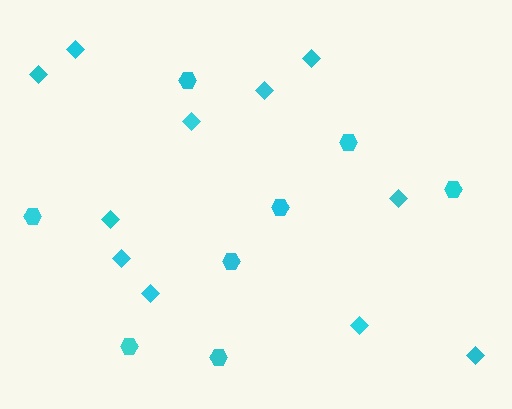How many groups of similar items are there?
There are 2 groups: one group of hexagons (8) and one group of diamonds (11).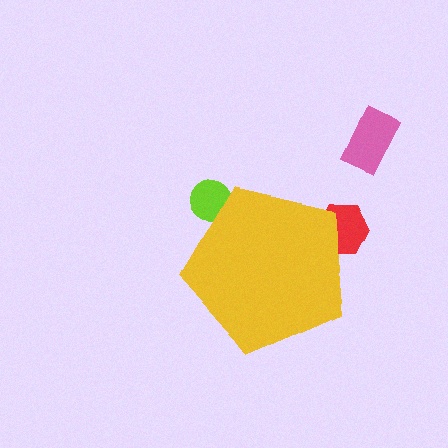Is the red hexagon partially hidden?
Yes, the red hexagon is partially hidden behind the yellow pentagon.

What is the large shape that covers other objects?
A yellow pentagon.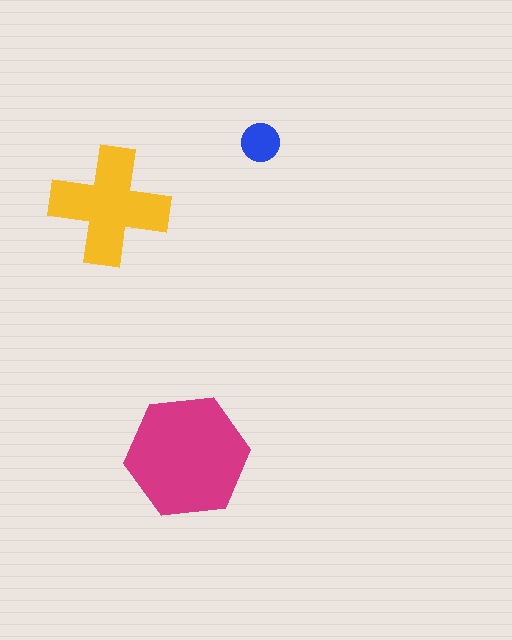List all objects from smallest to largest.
The blue circle, the yellow cross, the magenta hexagon.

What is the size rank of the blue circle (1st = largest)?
3rd.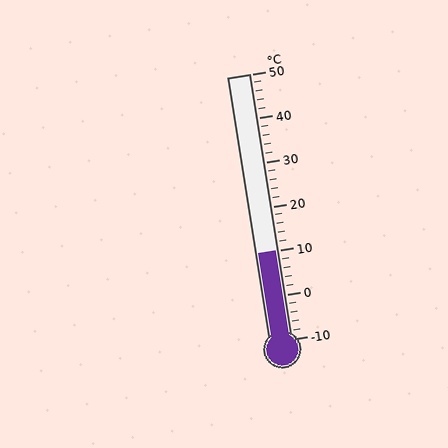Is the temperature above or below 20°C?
The temperature is below 20°C.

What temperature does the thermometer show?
The thermometer shows approximately 10°C.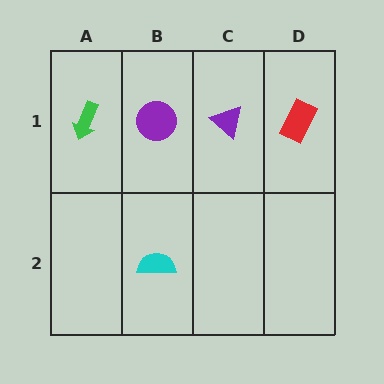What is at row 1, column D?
A red rectangle.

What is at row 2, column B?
A cyan semicircle.